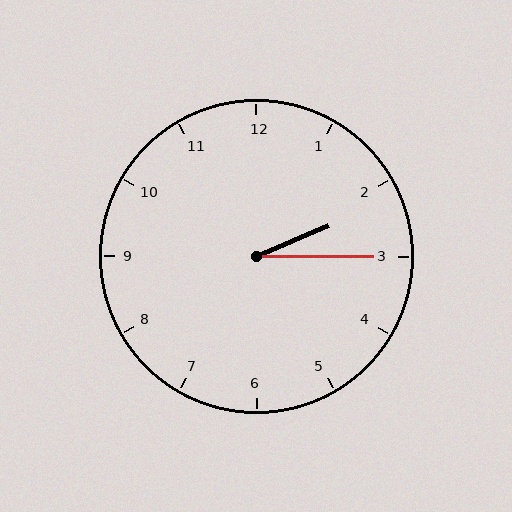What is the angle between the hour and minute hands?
Approximately 22 degrees.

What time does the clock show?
2:15.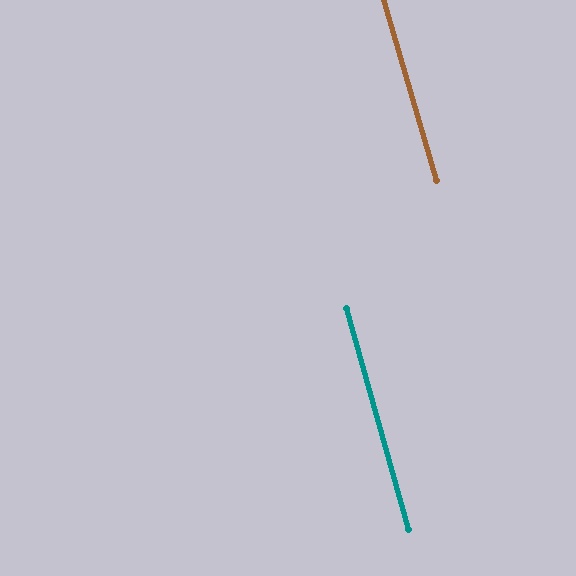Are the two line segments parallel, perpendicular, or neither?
Parallel — their directions differ by only 0.5°.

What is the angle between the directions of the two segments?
Approximately 1 degree.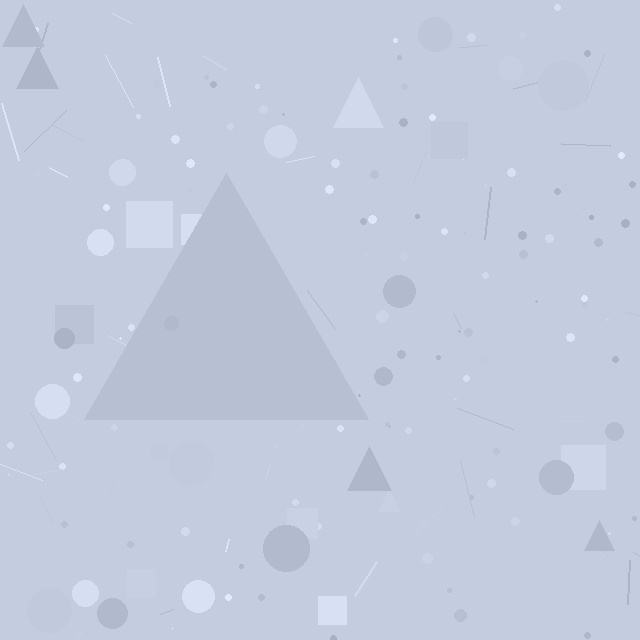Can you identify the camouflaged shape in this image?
The camouflaged shape is a triangle.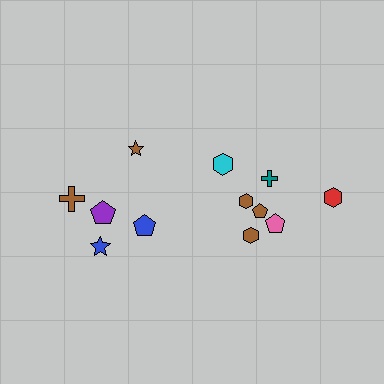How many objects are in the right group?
There are 7 objects.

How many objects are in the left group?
There are 5 objects.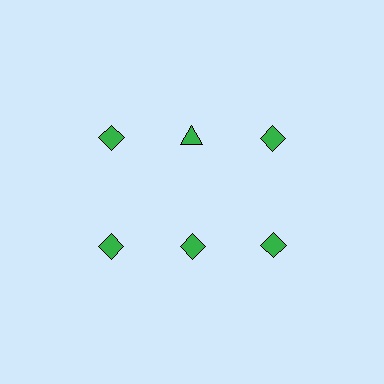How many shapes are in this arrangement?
There are 6 shapes arranged in a grid pattern.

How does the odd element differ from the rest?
It has a different shape: triangle instead of diamond.